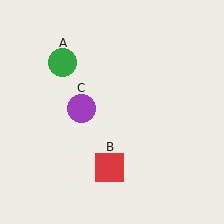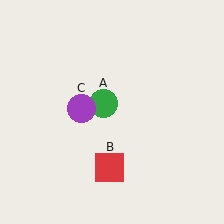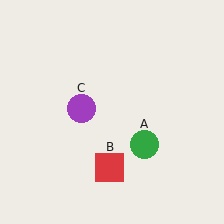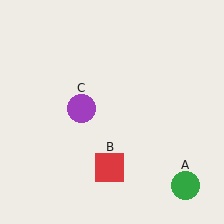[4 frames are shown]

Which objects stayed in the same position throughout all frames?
Red square (object B) and purple circle (object C) remained stationary.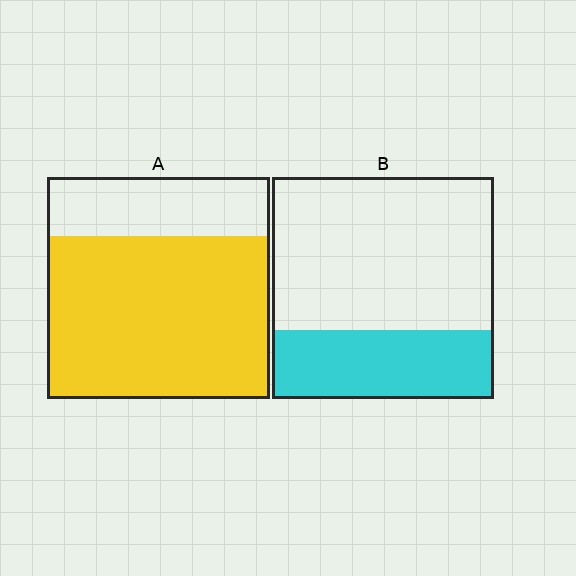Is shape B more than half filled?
No.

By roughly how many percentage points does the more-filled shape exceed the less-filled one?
By roughly 40 percentage points (A over B).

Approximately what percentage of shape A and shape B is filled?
A is approximately 75% and B is approximately 30%.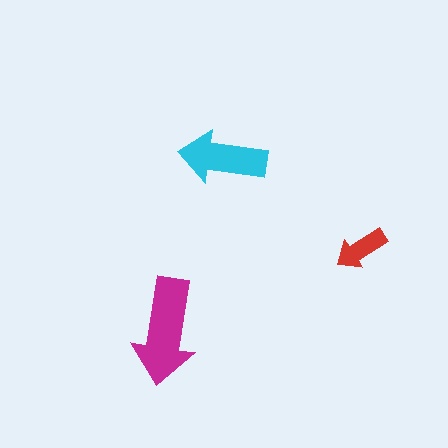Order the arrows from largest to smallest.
the magenta one, the cyan one, the red one.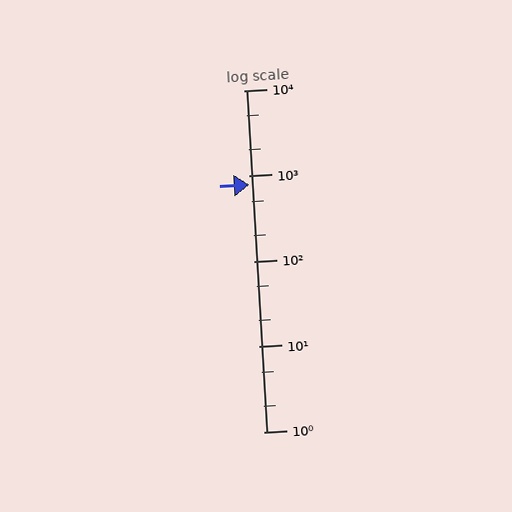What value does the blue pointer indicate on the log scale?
The pointer indicates approximately 790.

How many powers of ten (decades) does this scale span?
The scale spans 4 decades, from 1 to 10000.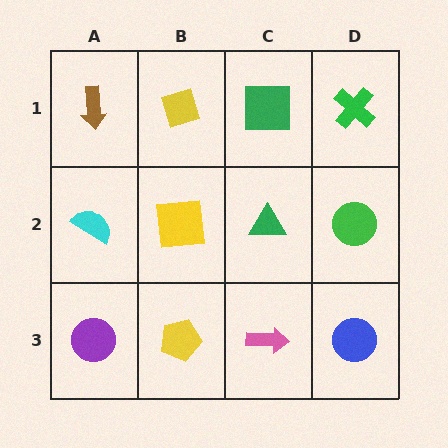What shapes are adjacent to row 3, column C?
A green triangle (row 2, column C), a yellow pentagon (row 3, column B), a blue circle (row 3, column D).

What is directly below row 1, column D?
A green circle.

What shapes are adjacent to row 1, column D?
A green circle (row 2, column D), a green square (row 1, column C).